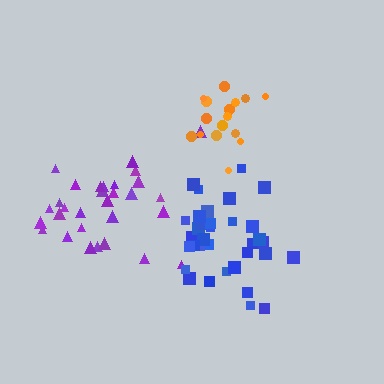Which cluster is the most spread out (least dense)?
Purple.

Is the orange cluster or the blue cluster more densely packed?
Blue.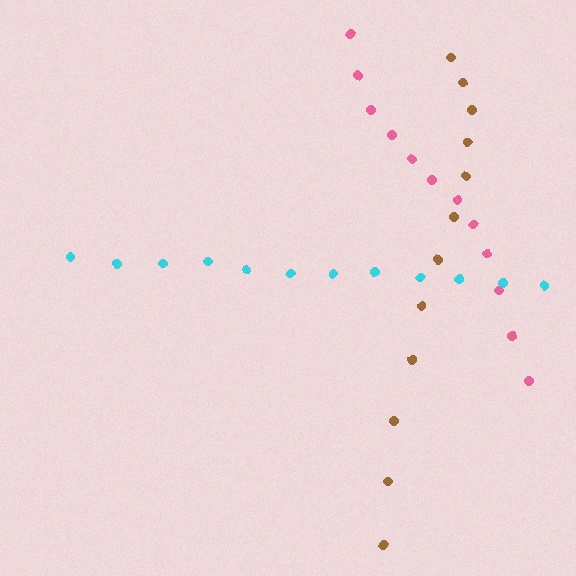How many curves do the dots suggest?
There are 3 distinct paths.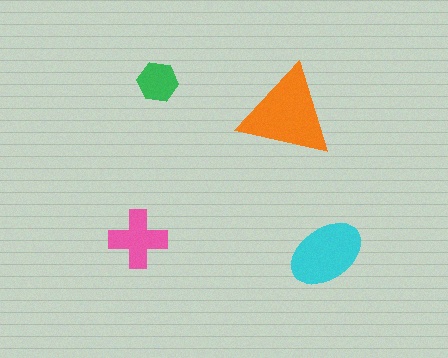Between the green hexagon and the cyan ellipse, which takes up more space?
The cyan ellipse.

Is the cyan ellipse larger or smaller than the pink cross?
Larger.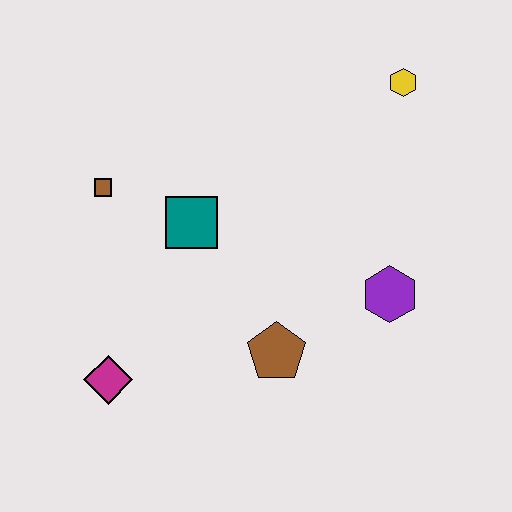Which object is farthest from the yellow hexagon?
The magenta diamond is farthest from the yellow hexagon.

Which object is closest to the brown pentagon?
The purple hexagon is closest to the brown pentagon.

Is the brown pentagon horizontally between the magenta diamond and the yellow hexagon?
Yes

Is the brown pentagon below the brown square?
Yes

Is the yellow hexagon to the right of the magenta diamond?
Yes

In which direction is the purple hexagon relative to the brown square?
The purple hexagon is to the right of the brown square.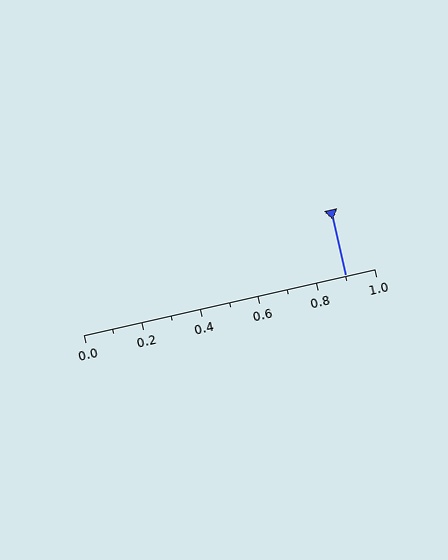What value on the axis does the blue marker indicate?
The marker indicates approximately 0.9.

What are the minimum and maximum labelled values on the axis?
The axis runs from 0.0 to 1.0.